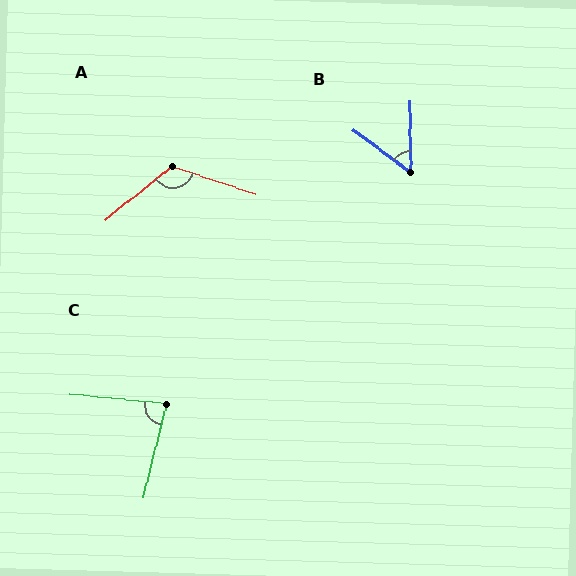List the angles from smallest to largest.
B (52°), C (81°), A (123°).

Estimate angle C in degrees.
Approximately 81 degrees.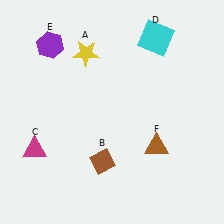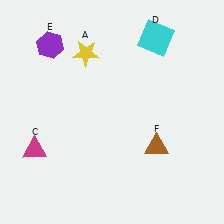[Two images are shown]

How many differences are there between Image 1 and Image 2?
There is 1 difference between the two images.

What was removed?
The brown diamond (B) was removed in Image 2.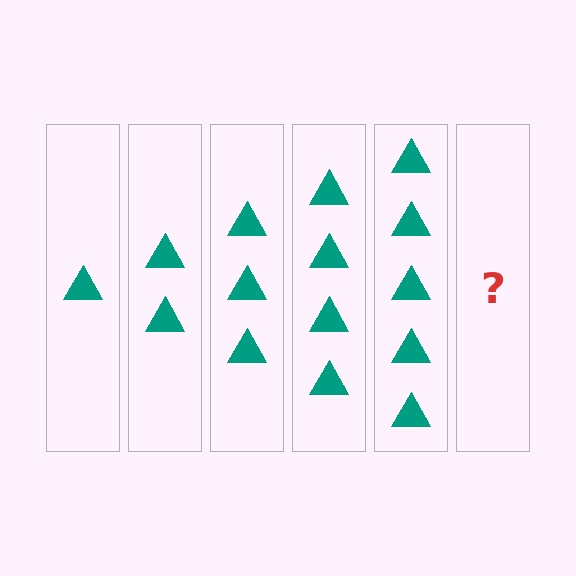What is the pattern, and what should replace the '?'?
The pattern is that each step adds one more triangle. The '?' should be 6 triangles.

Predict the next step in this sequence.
The next step is 6 triangles.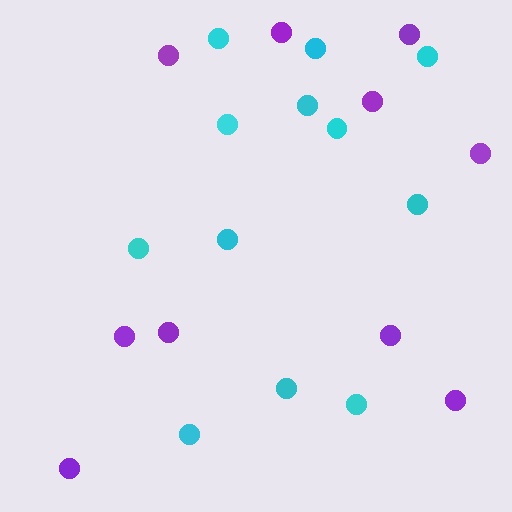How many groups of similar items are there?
There are 2 groups: one group of cyan circles (12) and one group of purple circles (10).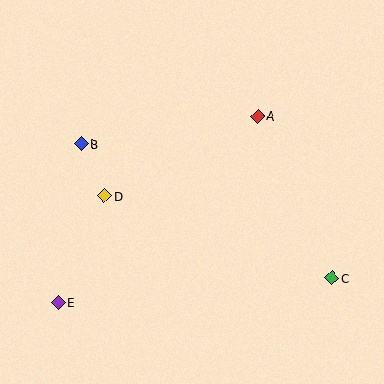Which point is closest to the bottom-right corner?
Point C is closest to the bottom-right corner.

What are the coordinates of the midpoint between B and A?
The midpoint between B and A is at (170, 130).